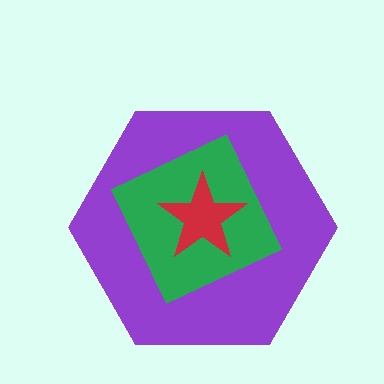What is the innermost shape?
The red star.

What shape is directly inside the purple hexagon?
The green diamond.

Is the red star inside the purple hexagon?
Yes.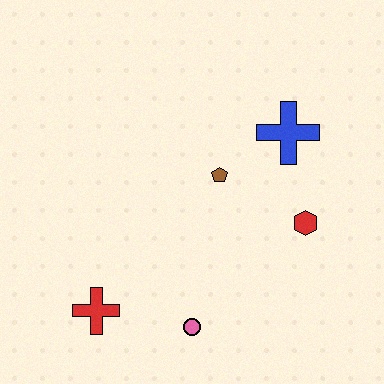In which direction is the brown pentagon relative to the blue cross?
The brown pentagon is to the left of the blue cross.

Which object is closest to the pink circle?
The red cross is closest to the pink circle.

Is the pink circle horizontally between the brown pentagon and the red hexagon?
No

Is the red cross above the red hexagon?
No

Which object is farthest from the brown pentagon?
The red cross is farthest from the brown pentagon.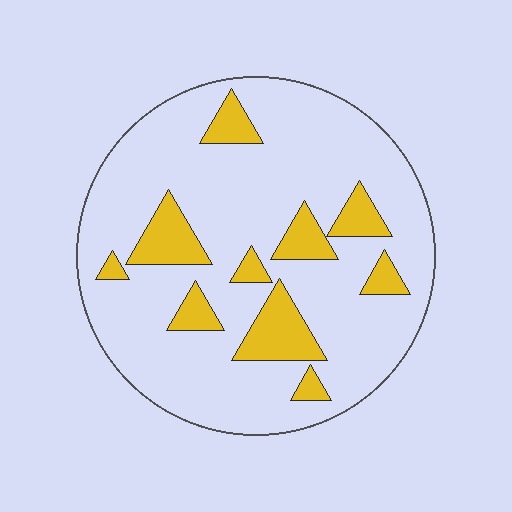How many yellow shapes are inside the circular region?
10.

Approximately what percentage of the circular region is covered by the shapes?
Approximately 20%.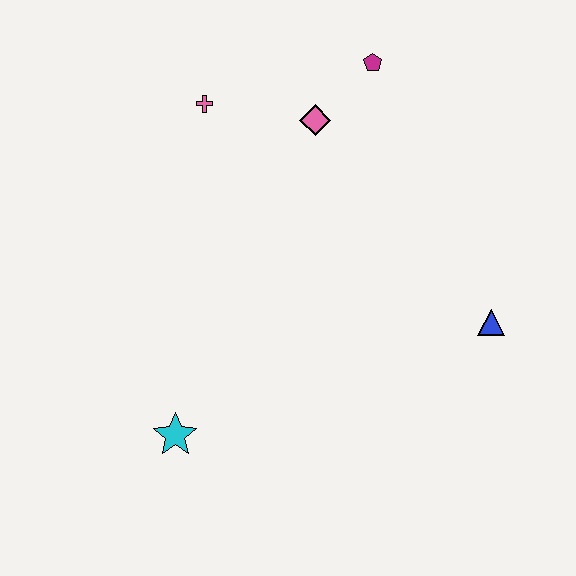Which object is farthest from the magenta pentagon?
The cyan star is farthest from the magenta pentagon.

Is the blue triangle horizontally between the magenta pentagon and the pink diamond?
No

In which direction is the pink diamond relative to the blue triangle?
The pink diamond is above the blue triangle.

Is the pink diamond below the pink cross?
Yes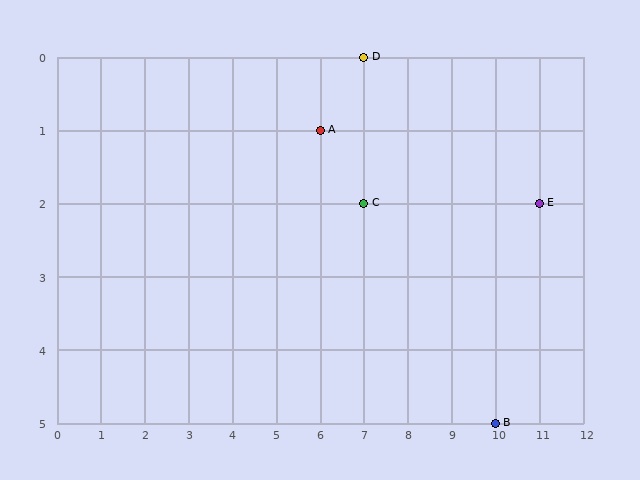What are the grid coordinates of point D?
Point D is at grid coordinates (7, 0).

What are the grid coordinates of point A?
Point A is at grid coordinates (6, 1).